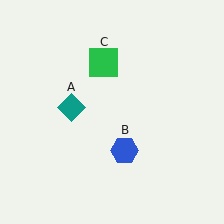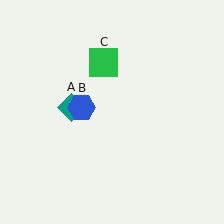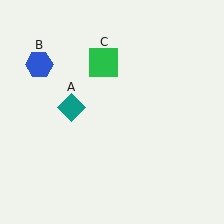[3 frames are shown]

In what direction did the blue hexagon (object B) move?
The blue hexagon (object B) moved up and to the left.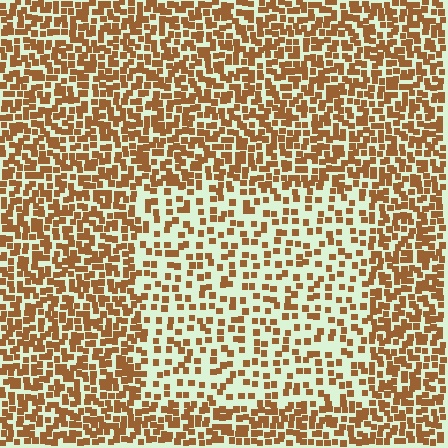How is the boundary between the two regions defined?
The boundary is defined by a change in element density (approximately 2.1x ratio). All elements are the same color, size, and shape.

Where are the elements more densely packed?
The elements are more densely packed outside the rectangle boundary.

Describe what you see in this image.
The image contains small brown elements arranged at two different densities. A rectangle-shaped region is visible where the elements are less densely packed than the surrounding area.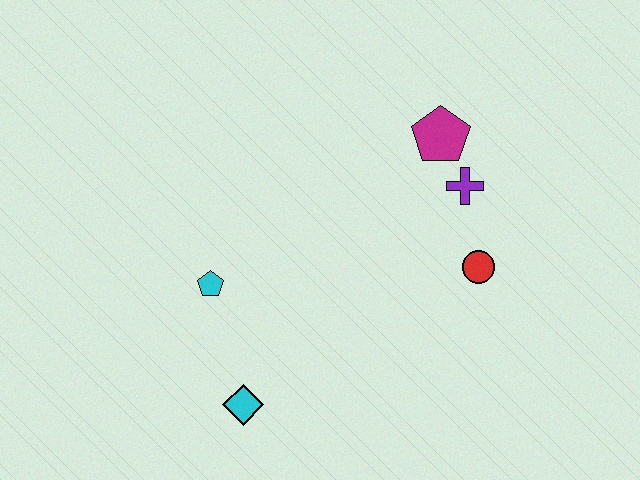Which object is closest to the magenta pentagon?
The purple cross is closest to the magenta pentagon.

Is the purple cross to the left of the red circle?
Yes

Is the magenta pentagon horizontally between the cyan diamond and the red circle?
Yes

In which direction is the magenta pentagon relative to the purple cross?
The magenta pentagon is above the purple cross.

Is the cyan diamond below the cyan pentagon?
Yes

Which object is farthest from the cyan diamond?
The magenta pentagon is farthest from the cyan diamond.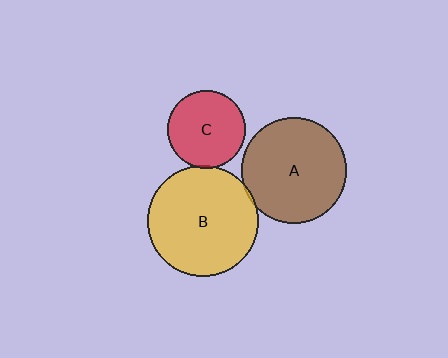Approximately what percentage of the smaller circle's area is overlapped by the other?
Approximately 5%.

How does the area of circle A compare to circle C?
Approximately 1.8 times.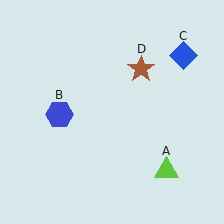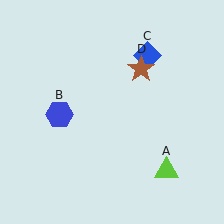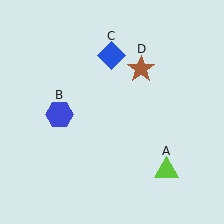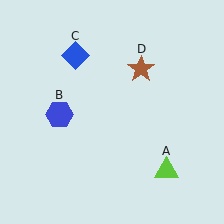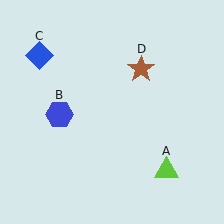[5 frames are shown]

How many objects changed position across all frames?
1 object changed position: blue diamond (object C).